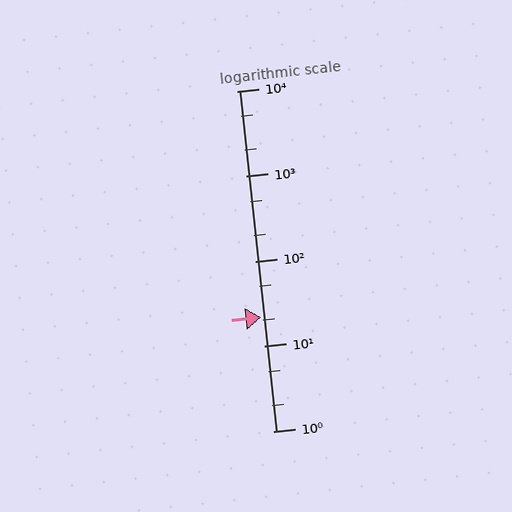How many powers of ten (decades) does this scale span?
The scale spans 4 decades, from 1 to 10000.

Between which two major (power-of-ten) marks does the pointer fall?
The pointer is between 10 and 100.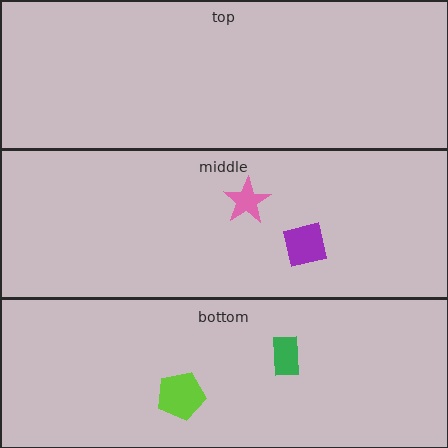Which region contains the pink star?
The middle region.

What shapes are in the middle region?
The pink star, the purple square.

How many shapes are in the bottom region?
2.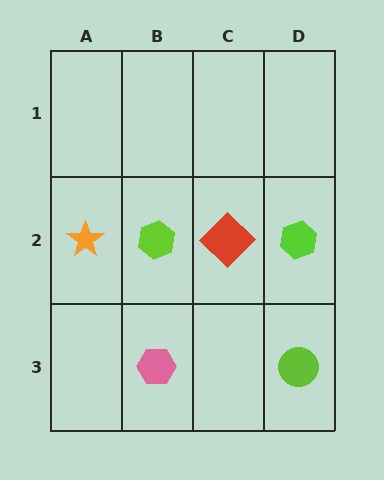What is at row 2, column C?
A red diamond.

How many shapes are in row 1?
0 shapes.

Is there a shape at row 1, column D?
No, that cell is empty.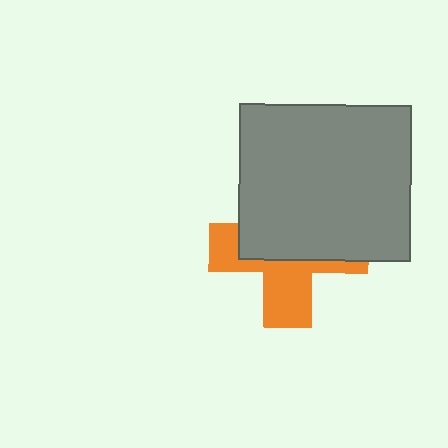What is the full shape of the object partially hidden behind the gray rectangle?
The partially hidden object is an orange cross.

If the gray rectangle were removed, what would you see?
You would see the complete orange cross.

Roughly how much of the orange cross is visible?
A small part of it is visible (roughly 43%).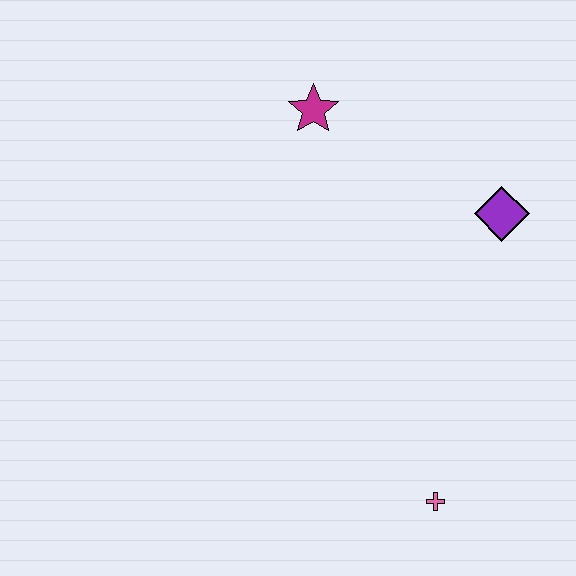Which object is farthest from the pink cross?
The magenta star is farthest from the pink cross.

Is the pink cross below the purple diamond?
Yes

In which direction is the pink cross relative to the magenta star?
The pink cross is below the magenta star.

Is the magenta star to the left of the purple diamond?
Yes